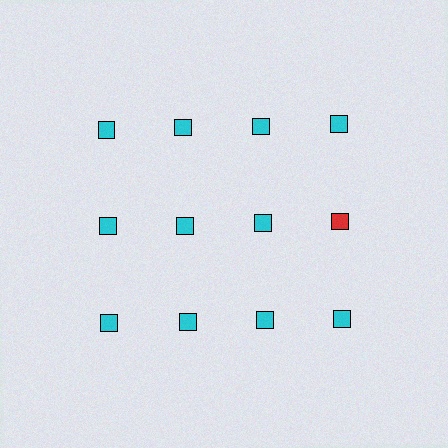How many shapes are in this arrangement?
There are 12 shapes arranged in a grid pattern.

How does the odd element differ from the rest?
It has a different color: red instead of cyan.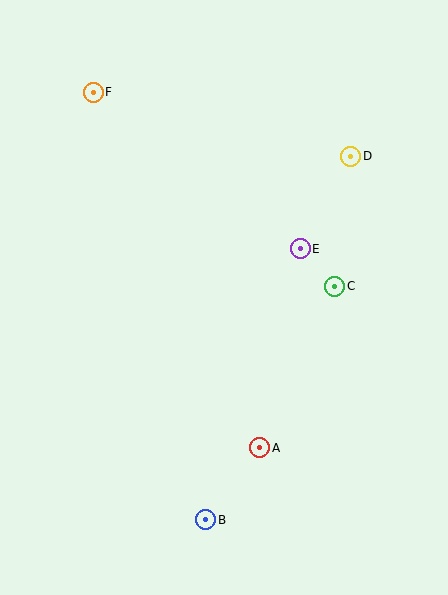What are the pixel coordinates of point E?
Point E is at (300, 249).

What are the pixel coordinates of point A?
Point A is at (260, 448).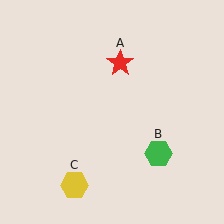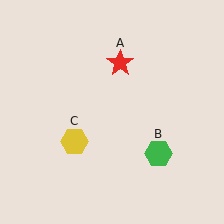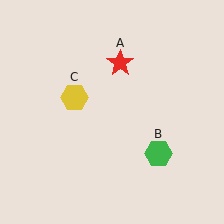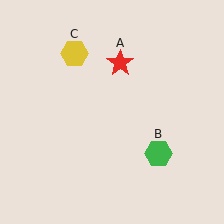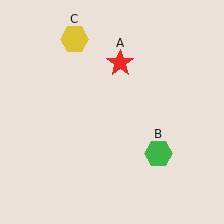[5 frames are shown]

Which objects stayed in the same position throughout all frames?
Red star (object A) and green hexagon (object B) remained stationary.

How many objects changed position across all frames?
1 object changed position: yellow hexagon (object C).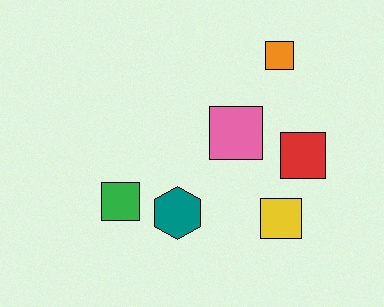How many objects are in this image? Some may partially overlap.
There are 6 objects.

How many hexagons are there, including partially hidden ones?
There is 1 hexagon.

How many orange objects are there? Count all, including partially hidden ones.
There is 1 orange object.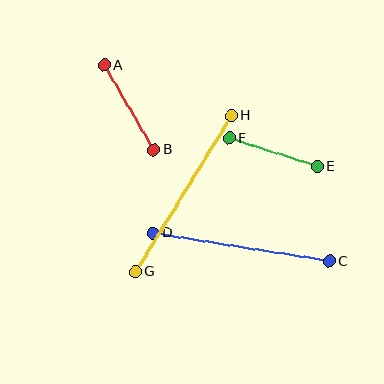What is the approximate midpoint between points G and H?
The midpoint is at approximately (183, 194) pixels.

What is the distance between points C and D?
The distance is approximately 179 pixels.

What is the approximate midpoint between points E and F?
The midpoint is at approximately (273, 152) pixels.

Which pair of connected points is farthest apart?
Points G and H are farthest apart.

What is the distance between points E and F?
The distance is approximately 93 pixels.